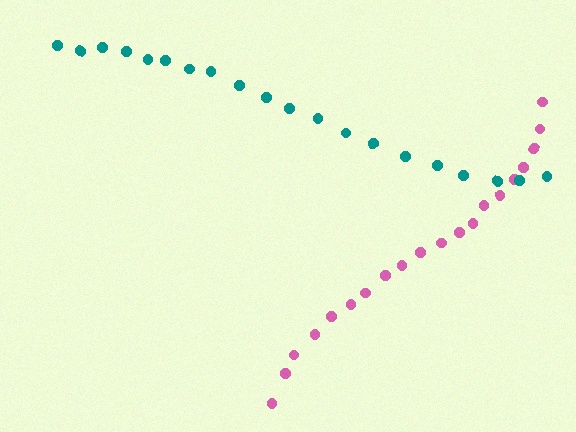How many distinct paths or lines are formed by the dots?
There are 2 distinct paths.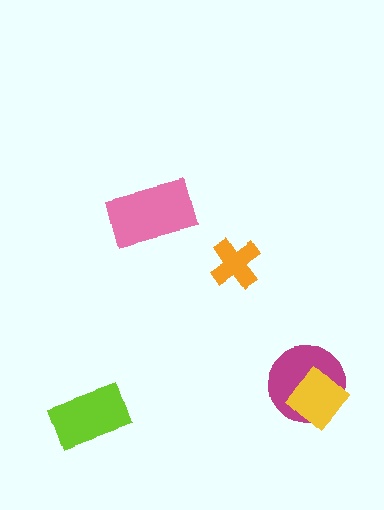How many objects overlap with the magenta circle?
1 object overlaps with the magenta circle.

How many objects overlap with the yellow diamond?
1 object overlaps with the yellow diamond.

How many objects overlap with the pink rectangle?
0 objects overlap with the pink rectangle.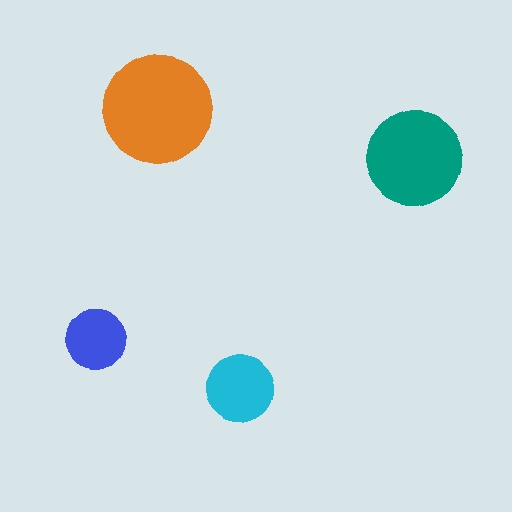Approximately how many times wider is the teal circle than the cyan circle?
About 1.5 times wider.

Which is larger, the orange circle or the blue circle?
The orange one.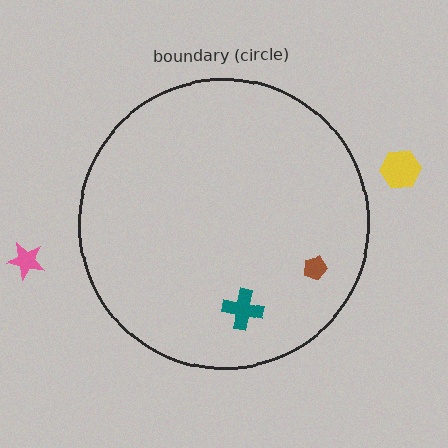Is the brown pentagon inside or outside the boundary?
Inside.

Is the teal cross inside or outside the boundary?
Inside.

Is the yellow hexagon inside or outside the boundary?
Outside.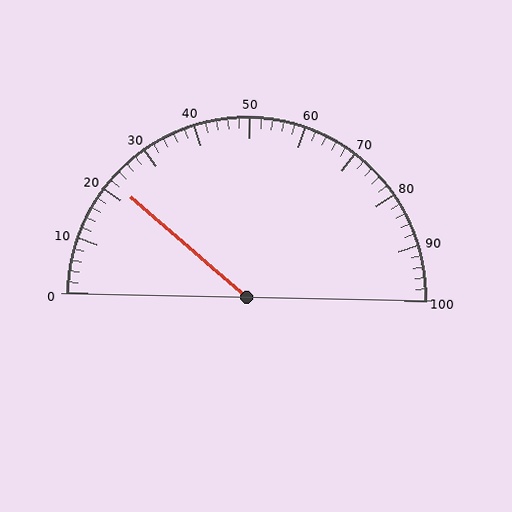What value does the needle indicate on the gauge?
The needle indicates approximately 22.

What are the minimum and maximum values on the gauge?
The gauge ranges from 0 to 100.